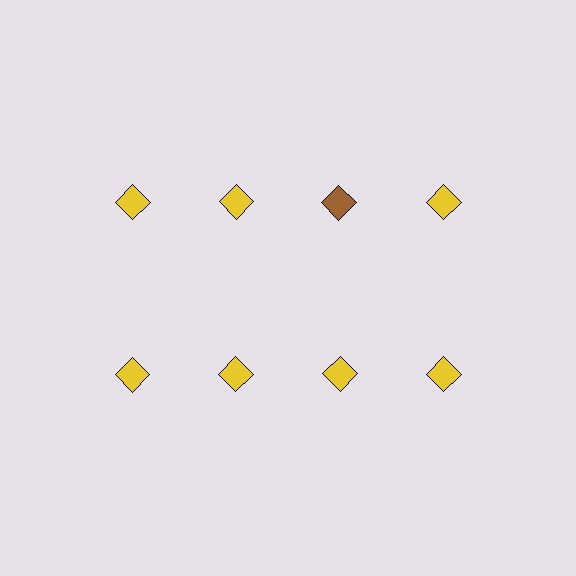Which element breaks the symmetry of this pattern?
The brown diamond in the top row, center column breaks the symmetry. All other shapes are yellow diamonds.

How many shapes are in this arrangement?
There are 8 shapes arranged in a grid pattern.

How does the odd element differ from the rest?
It has a different color: brown instead of yellow.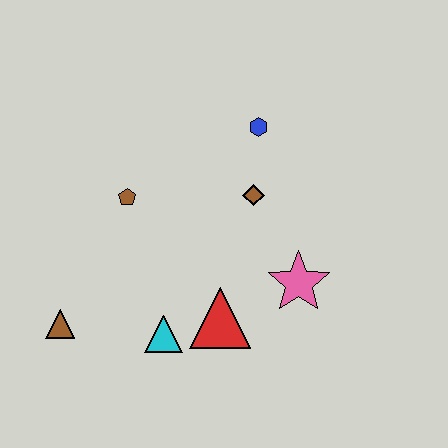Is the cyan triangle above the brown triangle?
No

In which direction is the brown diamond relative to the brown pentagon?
The brown diamond is to the right of the brown pentagon.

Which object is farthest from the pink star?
The brown triangle is farthest from the pink star.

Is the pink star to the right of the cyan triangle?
Yes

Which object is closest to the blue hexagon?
The brown diamond is closest to the blue hexagon.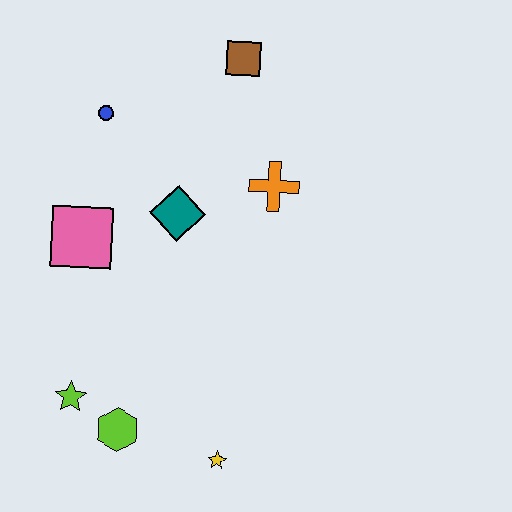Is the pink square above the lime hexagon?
Yes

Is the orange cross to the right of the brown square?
Yes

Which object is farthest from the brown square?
The yellow star is farthest from the brown square.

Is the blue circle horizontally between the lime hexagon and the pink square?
Yes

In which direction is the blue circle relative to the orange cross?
The blue circle is to the left of the orange cross.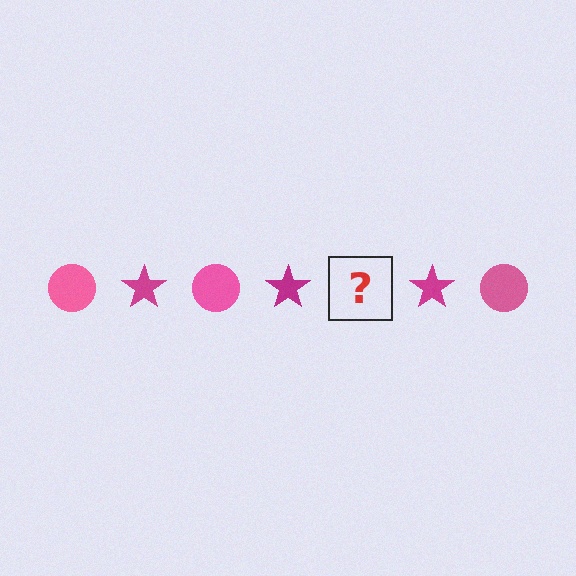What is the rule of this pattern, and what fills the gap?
The rule is that the pattern alternates between pink circle and magenta star. The gap should be filled with a pink circle.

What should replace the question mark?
The question mark should be replaced with a pink circle.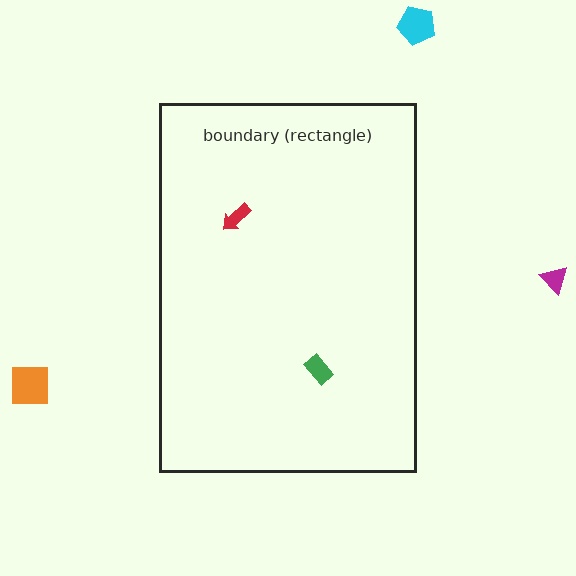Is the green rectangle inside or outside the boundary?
Inside.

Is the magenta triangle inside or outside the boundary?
Outside.